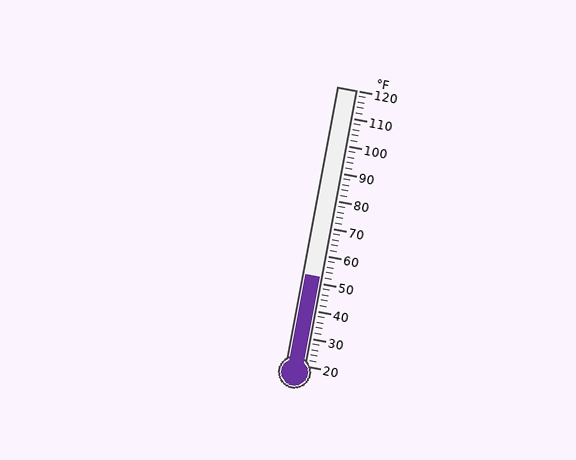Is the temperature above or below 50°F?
The temperature is above 50°F.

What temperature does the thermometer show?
The thermometer shows approximately 52°F.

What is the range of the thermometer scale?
The thermometer scale ranges from 20°F to 120°F.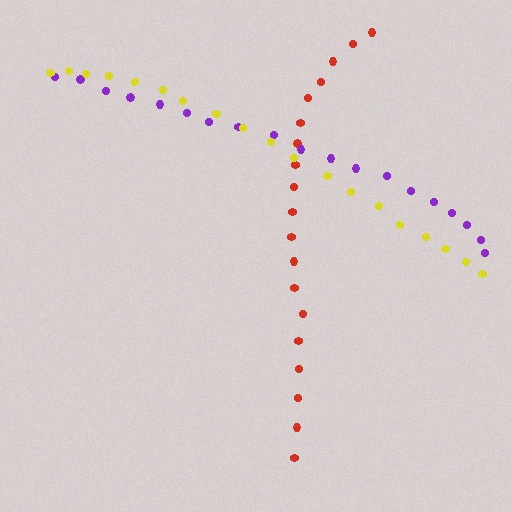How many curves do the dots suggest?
There are 3 distinct paths.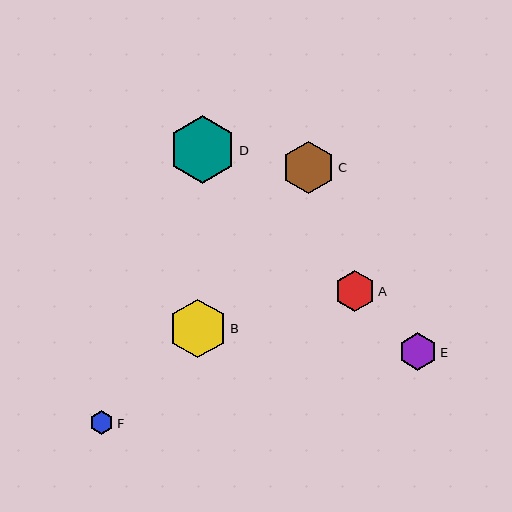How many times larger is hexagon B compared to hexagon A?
Hexagon B is approximately 1.5 times the size of hexagon A.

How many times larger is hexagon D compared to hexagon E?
Hexagon D is approximately 1.8 times the size of hexagon E.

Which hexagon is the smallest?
Hexagon F is the smallest with a size of approximately 24 pixels.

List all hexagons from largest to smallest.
From largest to smallest: D, B, C, A, E, F.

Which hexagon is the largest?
Hexagon D is the largest with a size of approximately 68 pixels.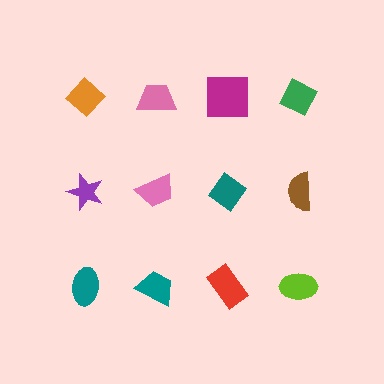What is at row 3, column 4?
A lime ellipse.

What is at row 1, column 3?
A magenta square.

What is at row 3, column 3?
A red rectangle.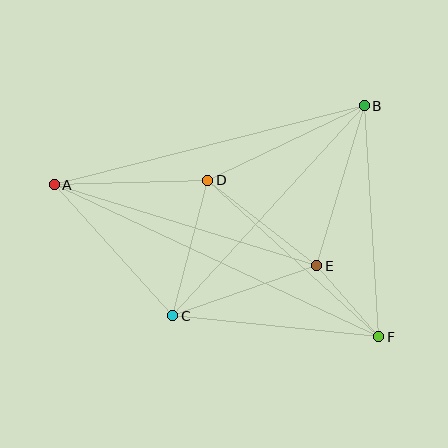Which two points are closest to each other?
Points E and F are closest to each other.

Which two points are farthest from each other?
Points A and F are farthest from each other.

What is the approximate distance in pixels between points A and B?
The distance between A and B is approximately 320 pixels.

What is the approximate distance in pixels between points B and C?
The distance between B and C is approximately 284 pixels.